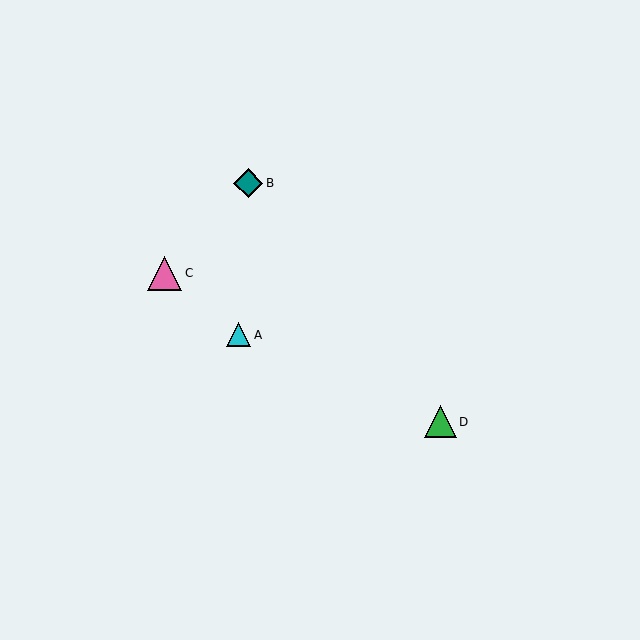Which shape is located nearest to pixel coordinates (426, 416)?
The green triangle (labeled D) at (440, 422) is nearest to that location.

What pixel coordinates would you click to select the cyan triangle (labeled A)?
Click at (239, 335) to select the cyan triangle A.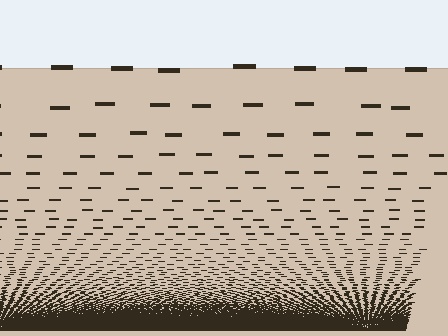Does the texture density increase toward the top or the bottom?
Density increases toward the bottom.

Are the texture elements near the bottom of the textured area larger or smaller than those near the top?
Smaller. The gradient is inverted — elements near the bottom are smaller and denser.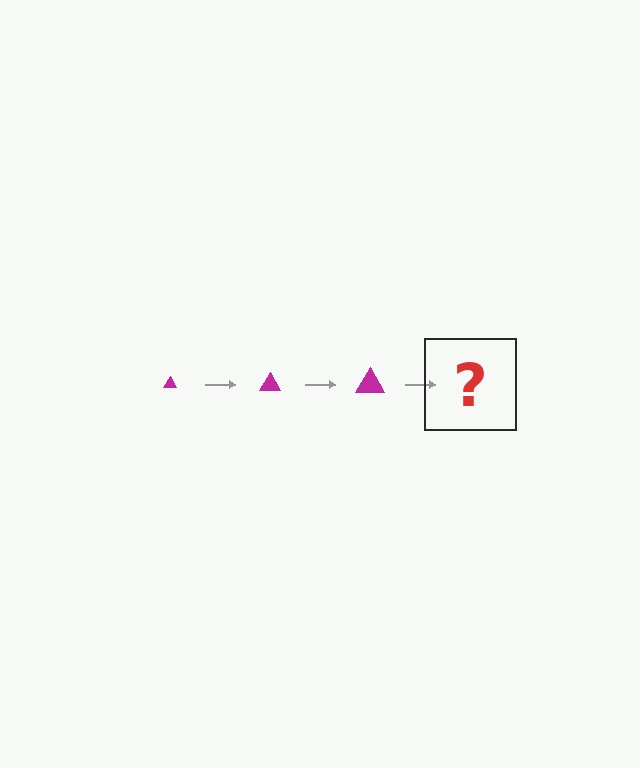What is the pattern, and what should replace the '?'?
The pattern is that the triangle gets progressively larger each step. The '?' should be a magenta triangle, larger than the previous one.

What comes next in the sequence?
The next element should be a magenta triangle, larger than the previous one.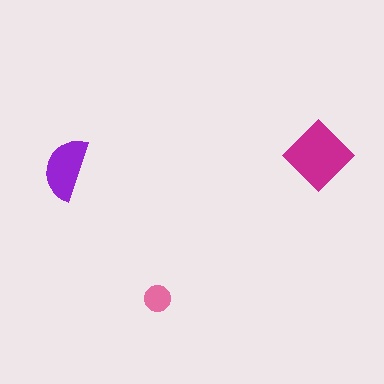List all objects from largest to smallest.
The magenta diamond, the purple semicircle, the pink circle.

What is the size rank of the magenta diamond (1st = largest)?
1st.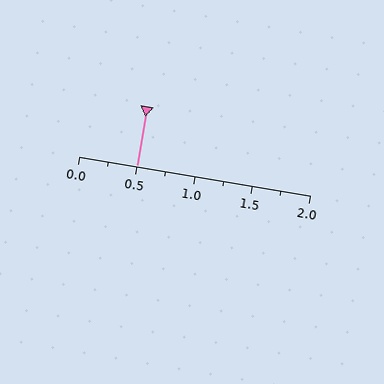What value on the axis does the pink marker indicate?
The marker indicates approximately 0.5.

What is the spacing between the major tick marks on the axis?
The major ticks are spaced 0.5 apart.